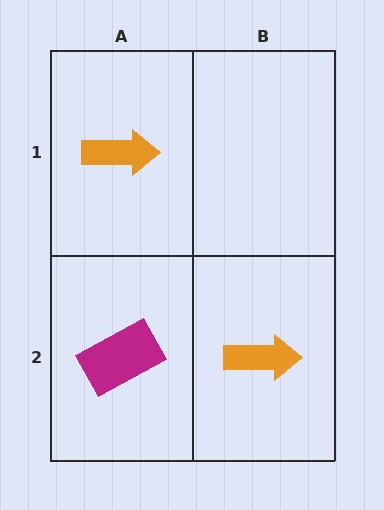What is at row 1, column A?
An orange arrow.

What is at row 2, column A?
A magenta rectangle.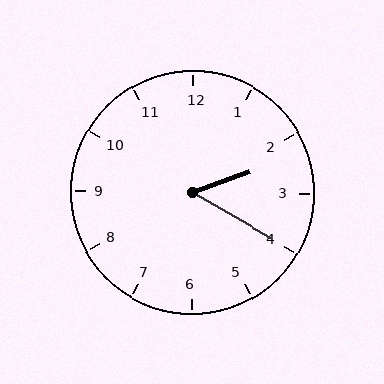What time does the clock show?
2:20.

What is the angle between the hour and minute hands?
Approximately 50 degrees.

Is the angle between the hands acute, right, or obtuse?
It is acute.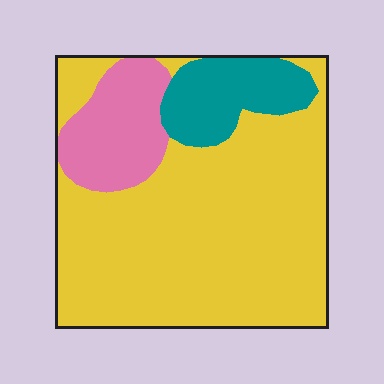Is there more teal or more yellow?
Yellow.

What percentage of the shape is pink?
Pink covers 15% of the shape.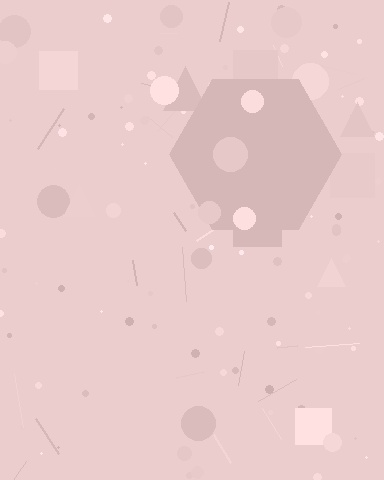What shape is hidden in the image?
A hexagon is hidden in the image.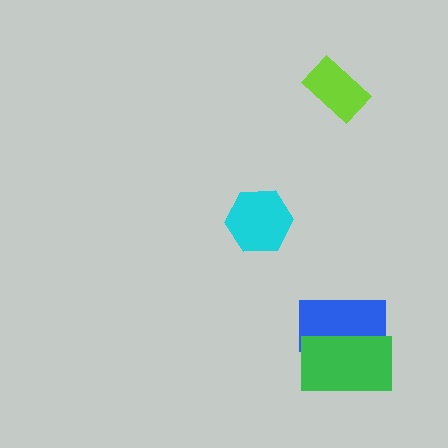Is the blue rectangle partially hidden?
Yes, it is partially covered by another shape.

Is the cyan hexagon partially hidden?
No, no other shape covers it.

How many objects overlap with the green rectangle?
1 object overlaps with the green rectangle.